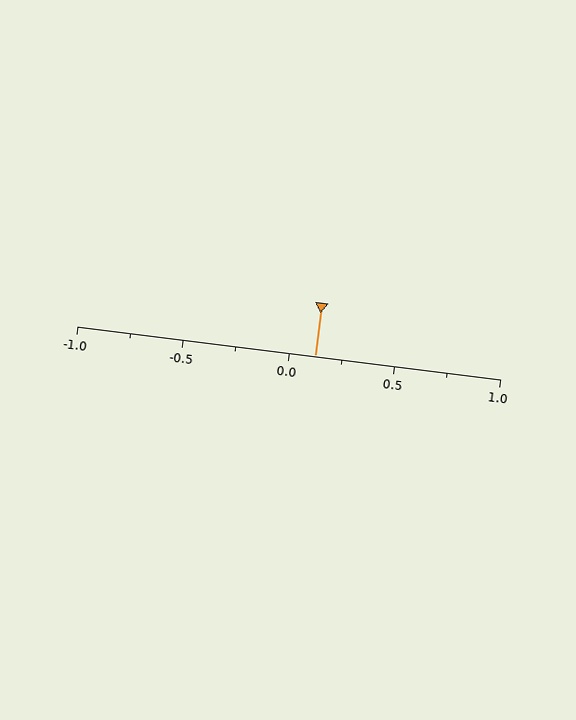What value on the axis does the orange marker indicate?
The marker indicates approximately 0.12.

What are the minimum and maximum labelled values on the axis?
The axis runs from -1.0 to 1.0.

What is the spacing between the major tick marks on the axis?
The major ticks are spaced 0.5 apart.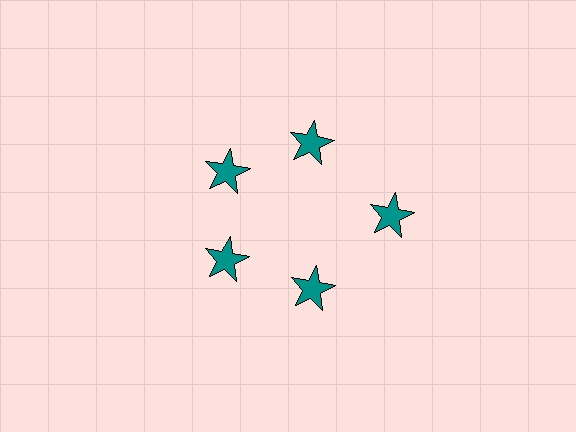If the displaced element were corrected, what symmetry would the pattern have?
It would have 5-fold rotational symmetry — the pattern would map onto itself every 72 degrees.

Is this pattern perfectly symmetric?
No. The 5 teal stars are arranged in a ring, but one element near the 3 o'clock position is pushed outward from the center, breaking the 5-fold rotational symmetry.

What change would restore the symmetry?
The symmetry would be restored by moving it inward, back onto the ring so that all 5 stars sit at equal angles and equal distance from the center.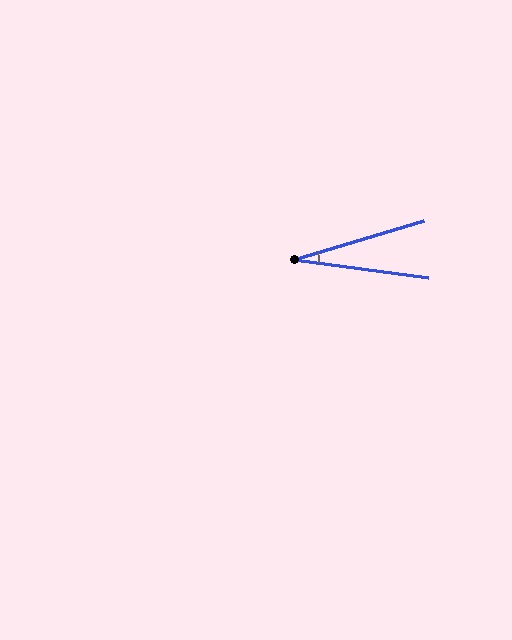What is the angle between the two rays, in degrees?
Approximately 24 degrees.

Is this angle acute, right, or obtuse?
It is acute.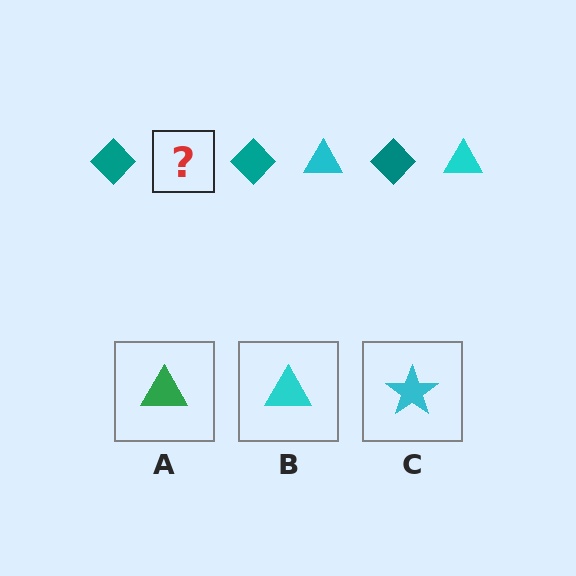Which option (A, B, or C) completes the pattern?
B.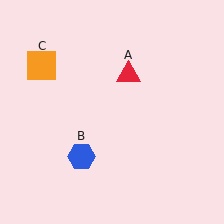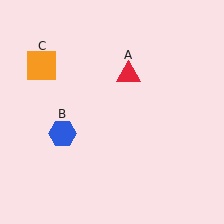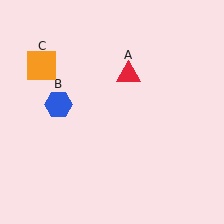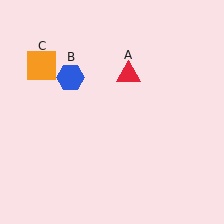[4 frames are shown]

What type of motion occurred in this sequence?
The blue hexagon (object B) rotated clockwise around the center of the scene.